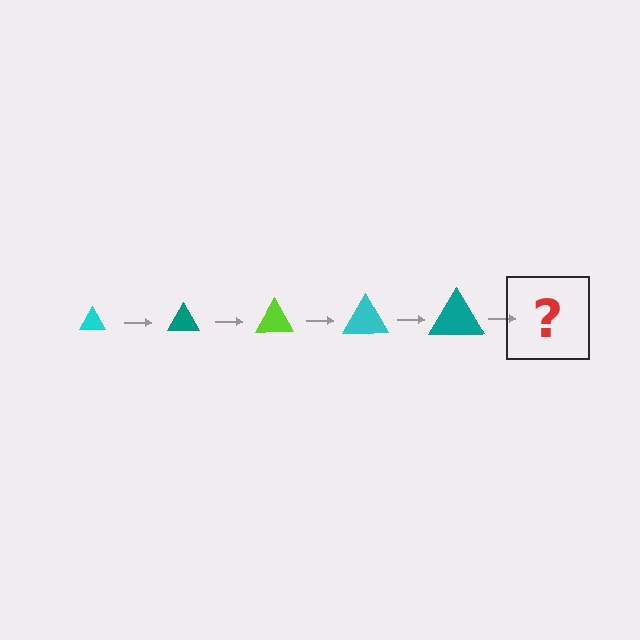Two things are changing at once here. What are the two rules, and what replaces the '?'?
The two rules are that the triangle grows larger each step and the color cycles through cyan, teal, and lime. The '?' should be a lime triangle, larger than the previous one.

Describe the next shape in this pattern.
It should be a lime triangle, larger than the previous one.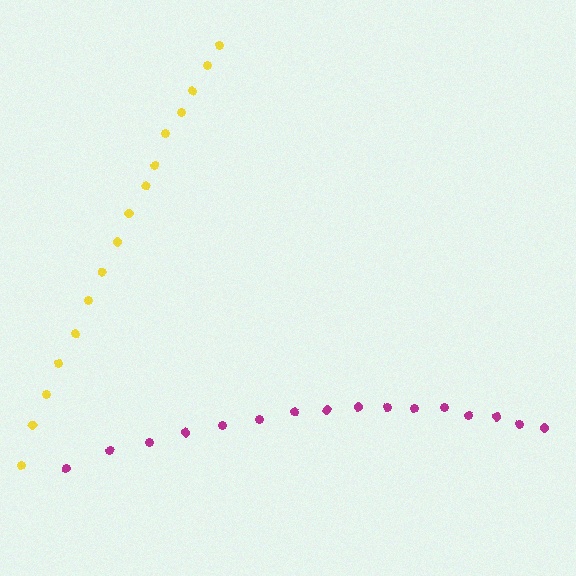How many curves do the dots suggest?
There are 2 distinct paths.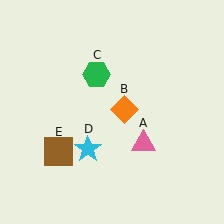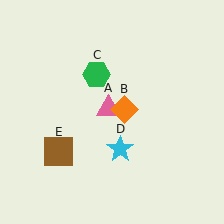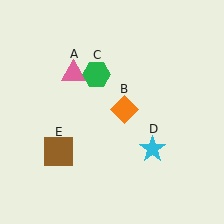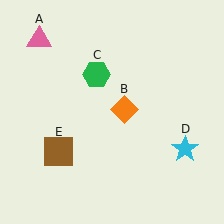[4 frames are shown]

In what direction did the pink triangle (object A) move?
The pink triangle (object A) moved up and to the left.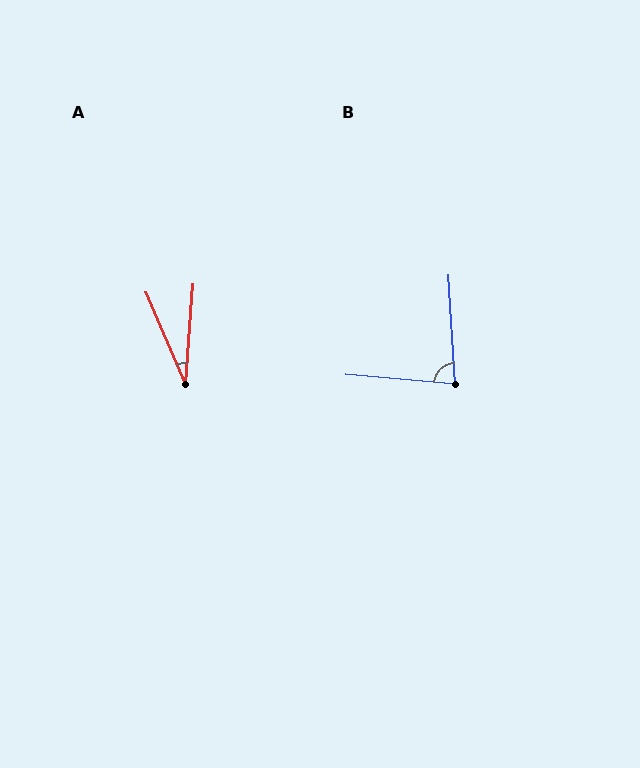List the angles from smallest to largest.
A (28°), B (82°).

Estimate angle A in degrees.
Approximately 28 degrees.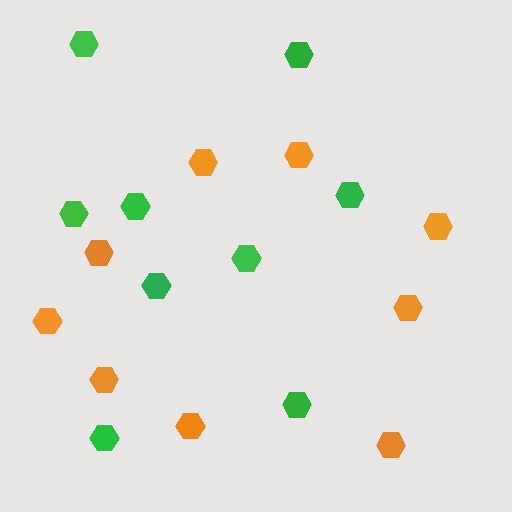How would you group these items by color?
There are 2 groups: one group of green hexagons (9) and one group of orange hexagons (9).